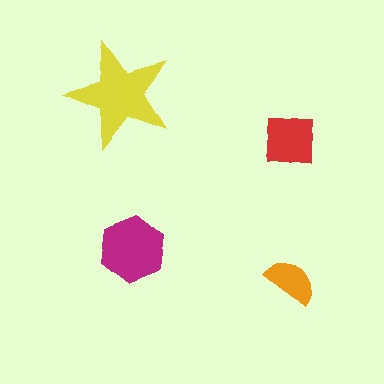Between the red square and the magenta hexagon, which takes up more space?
The magenta hexagon.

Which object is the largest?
The yellow star.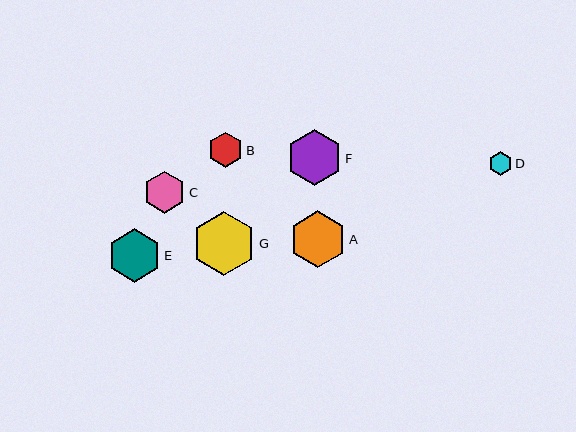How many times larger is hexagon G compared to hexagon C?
Hexagon G is approximately 1.5 times the size of hexagon C.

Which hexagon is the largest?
Hexagon G is the largest with a size of approximately 64 pixels.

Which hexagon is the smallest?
Hexagon D is the smallest with a size of approximately 24 pixels.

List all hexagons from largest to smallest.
From largest to smallest: G, A, F, E, C, B, D.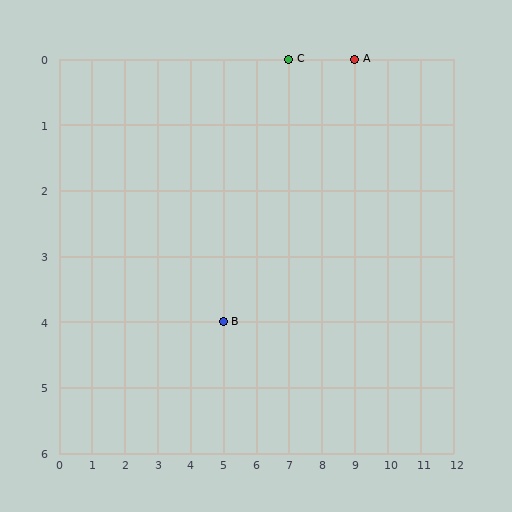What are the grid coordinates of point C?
Point C is at grid coordinates (7, 0).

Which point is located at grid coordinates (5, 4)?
Point B is at (5, 4).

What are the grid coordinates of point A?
Point A is at grid coordinates (9, 0).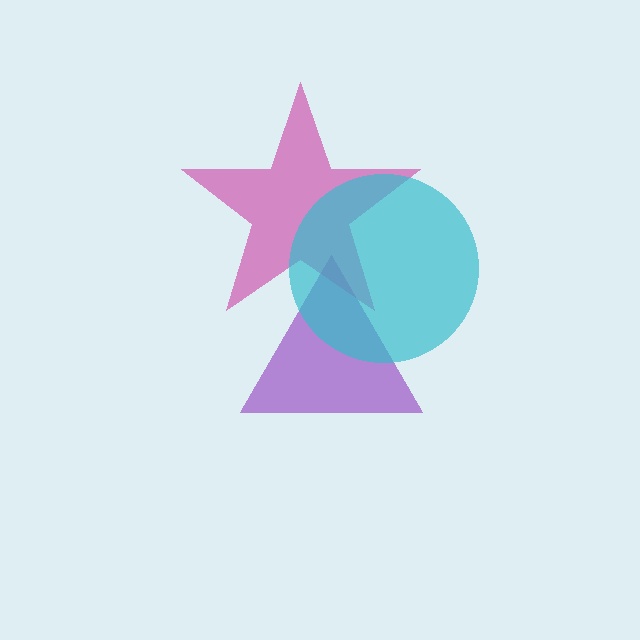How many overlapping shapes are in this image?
There are 3 overlapping shapes in the image.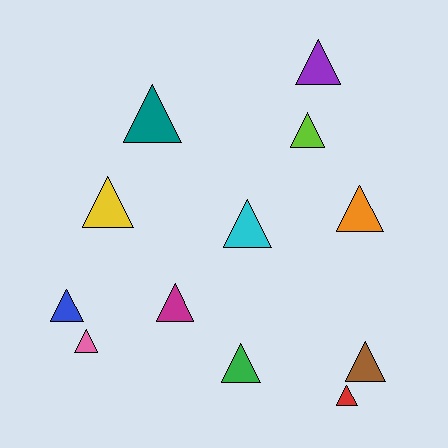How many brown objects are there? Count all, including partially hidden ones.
There is 1 brown object.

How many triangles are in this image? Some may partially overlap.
There are 12 triangles.